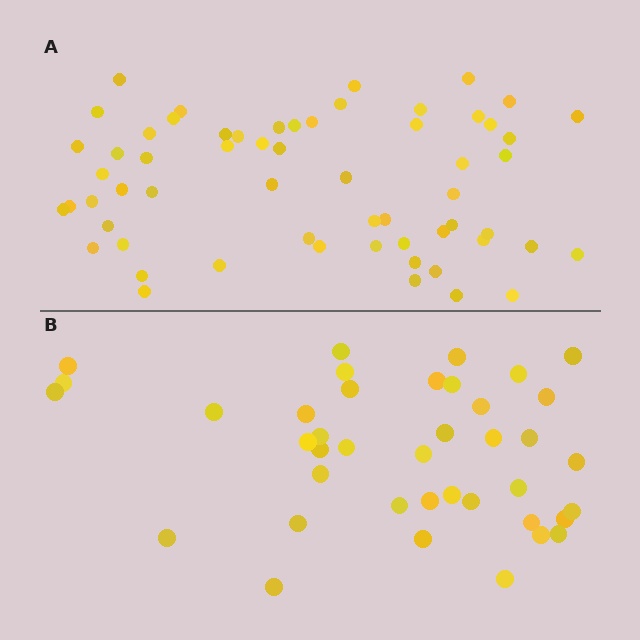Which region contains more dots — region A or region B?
Region A (the top region) has more dots.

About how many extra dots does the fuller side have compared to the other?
Region A has approximately 20 more dots than region B.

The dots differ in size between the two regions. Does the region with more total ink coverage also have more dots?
No. Region B has more total ink coverage because its dots are larger, but region A actually contains more individual dots. Total area can be misleading — the number of items is what matters here.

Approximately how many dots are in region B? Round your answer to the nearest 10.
About 40 dots.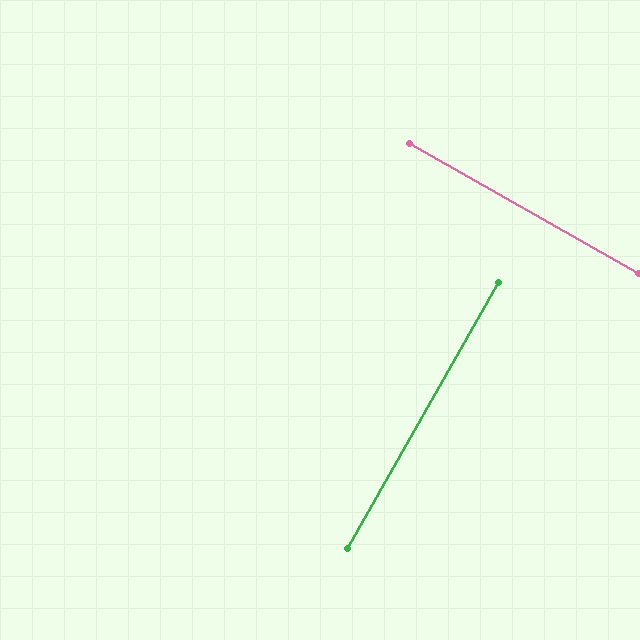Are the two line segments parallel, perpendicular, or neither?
Perpendicular — they meet at approximately 90°.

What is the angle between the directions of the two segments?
Approximately 90 degrees.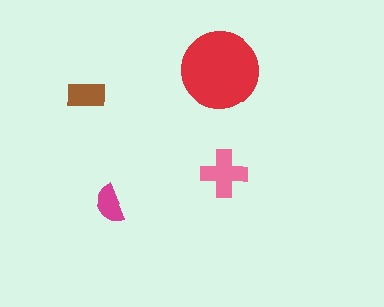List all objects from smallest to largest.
The magenta semicircle, the brown rectangle, the pink cross, the red circle.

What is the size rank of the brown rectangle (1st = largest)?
3rd.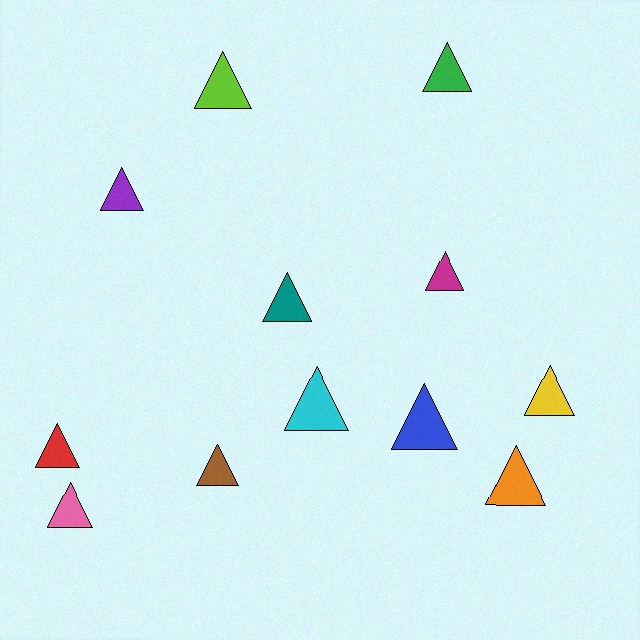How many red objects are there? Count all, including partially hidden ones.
There is 1 red object.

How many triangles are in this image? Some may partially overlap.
There are 12 triangles.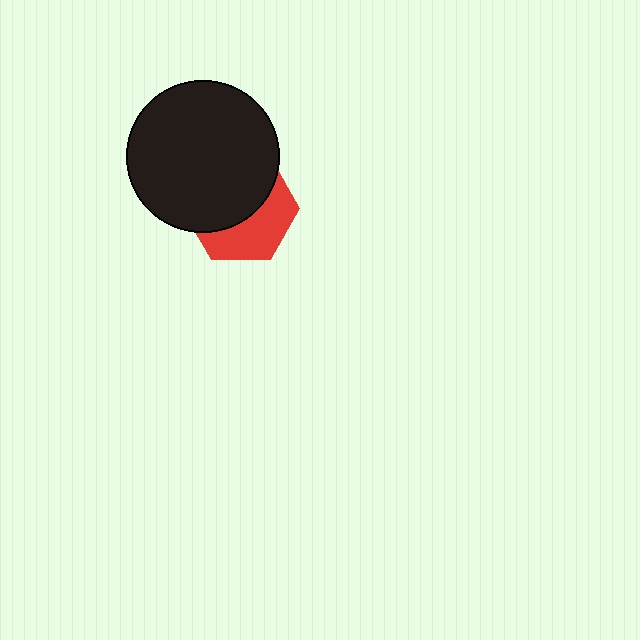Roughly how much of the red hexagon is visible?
A small part of it is visible (roughly 43%).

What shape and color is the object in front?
The object in front is a black circle.